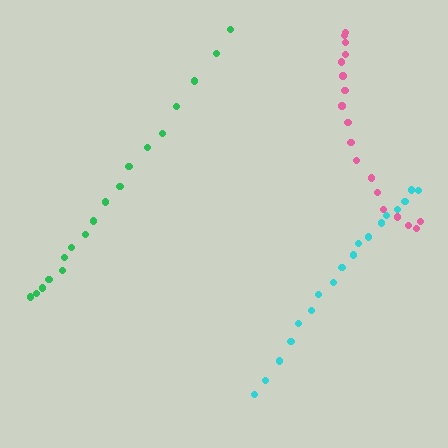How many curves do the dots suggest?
There are 3 distinct paths.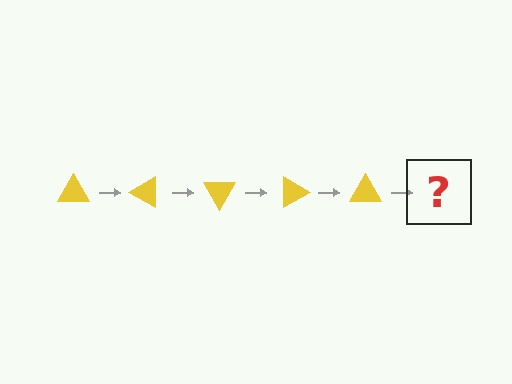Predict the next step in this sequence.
The next step is a yellow triangle rotated 150 degrees.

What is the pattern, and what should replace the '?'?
The pattern is that the triangle rotates 30 degrees each step. The '?' should be a yellow triangle rotated 150 degrees.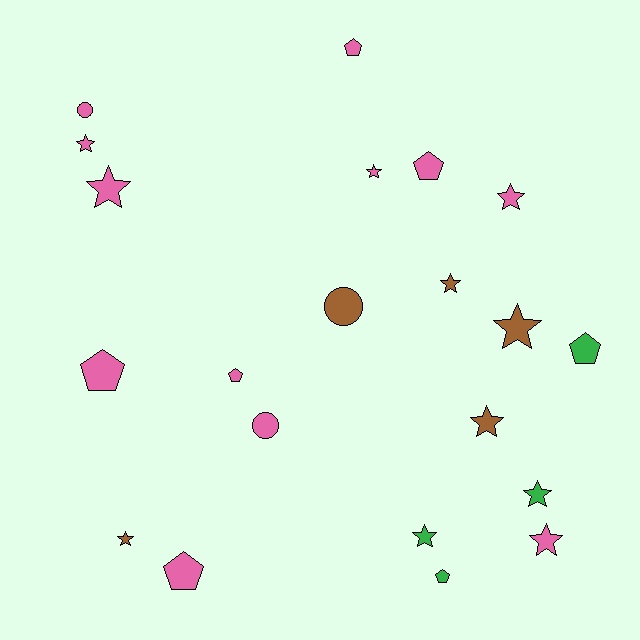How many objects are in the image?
There are 21 objects.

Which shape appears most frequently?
Star, with 11 objects.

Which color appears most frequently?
Pink, with 12 objects.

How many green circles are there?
There are no green circles.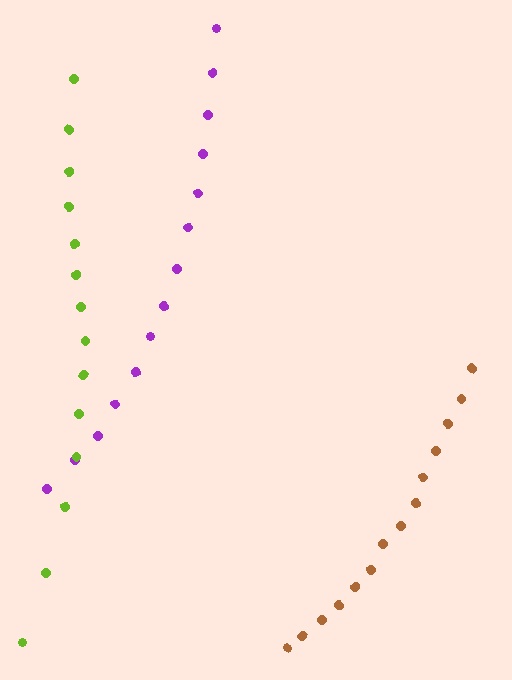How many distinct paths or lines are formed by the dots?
There are 3 distinct paths.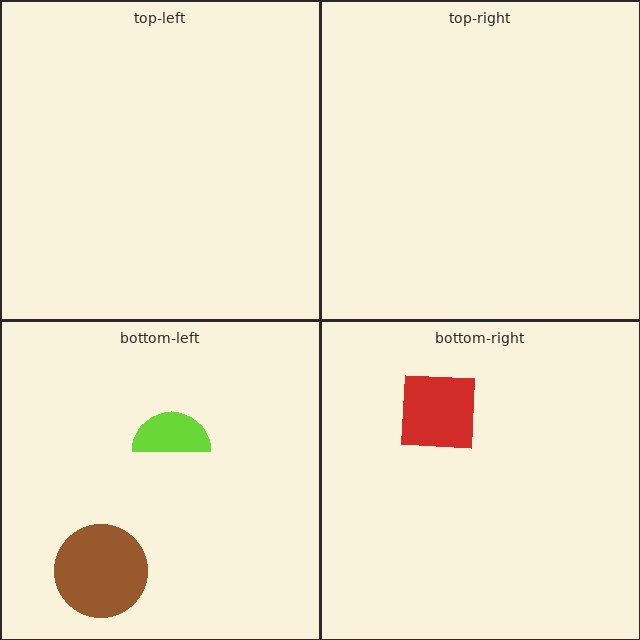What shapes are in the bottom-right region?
The red square.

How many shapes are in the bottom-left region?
2.